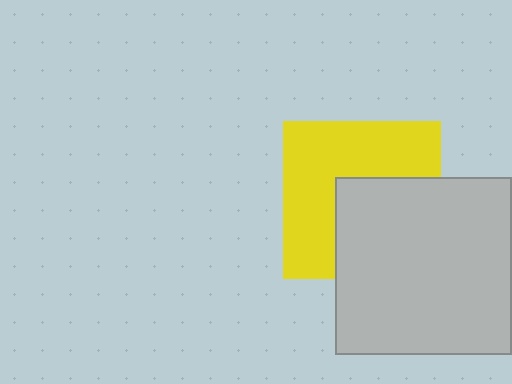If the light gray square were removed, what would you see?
You would see the complete yellow square.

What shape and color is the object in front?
The object in front is a light gray square.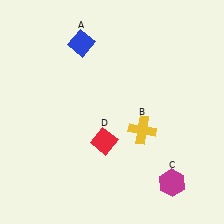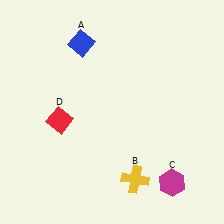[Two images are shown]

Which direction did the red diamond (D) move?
The red diamond (D) moved left.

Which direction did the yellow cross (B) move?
The yellow cross (B) moved down.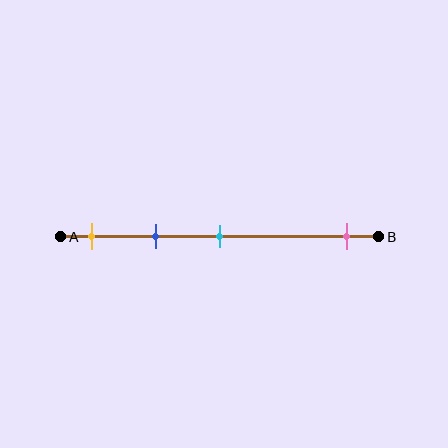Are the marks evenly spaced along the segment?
No, the marks are not evenly spaced.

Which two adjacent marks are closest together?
The yellow and blue marks are the closest adjacent pair.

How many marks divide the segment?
There are 4 marks dividing the segment.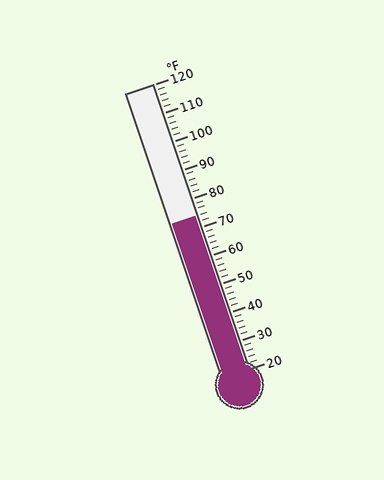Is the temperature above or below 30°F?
The temperature is above 30°F.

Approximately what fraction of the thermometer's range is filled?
The thermometer is filled to approximately 55% of its range.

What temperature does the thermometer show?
The thermometer shows approximately 74°F.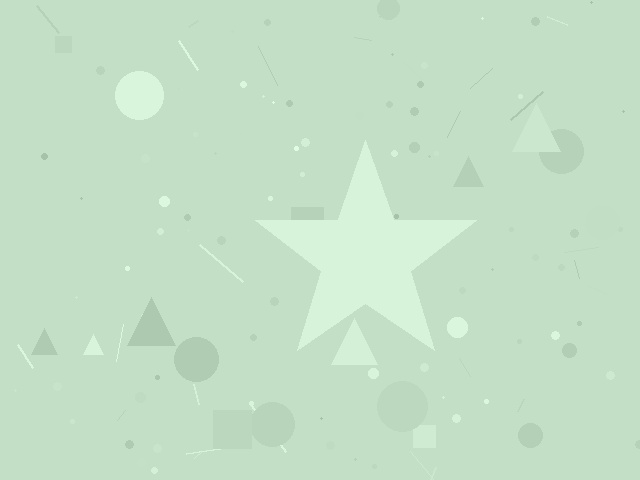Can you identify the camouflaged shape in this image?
The camouflaged shape is a star.